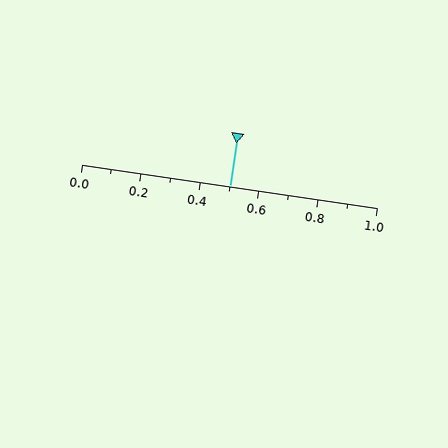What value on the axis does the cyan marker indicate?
The marker indicates approximately 0.5.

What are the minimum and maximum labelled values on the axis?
The axis runs from 0.0 to 1.0.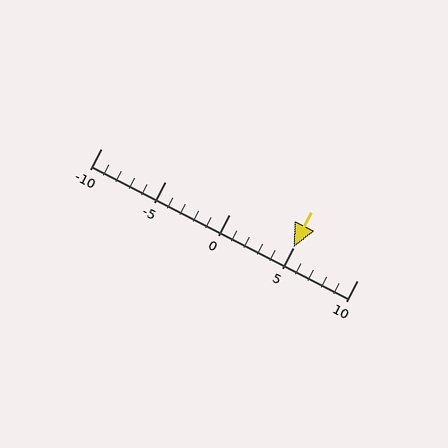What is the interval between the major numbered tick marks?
The major tick marks are spaced 5 units apart.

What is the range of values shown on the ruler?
The ruler shows values from -10 to 10.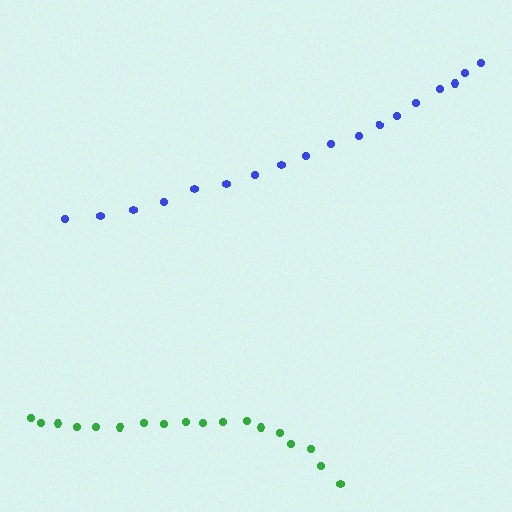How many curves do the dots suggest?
There are 2 distinct paths.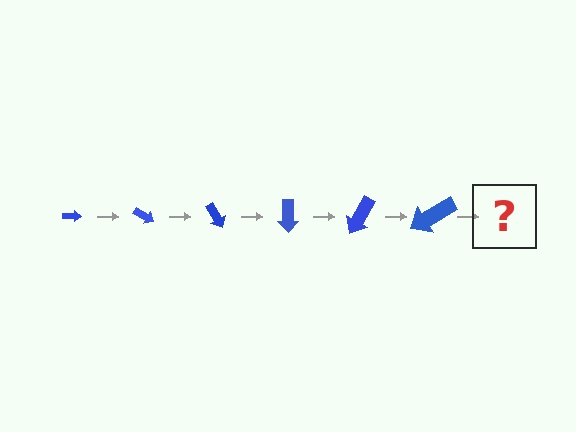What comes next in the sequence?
The next element should be an arrow, larger than the previous one and rotated 180 degrees from the start.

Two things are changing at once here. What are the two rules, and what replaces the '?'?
The two rules are that the arrow grows larger each step and it rotates 30 degrees each step. The '?' should be an arrow, larger than the previous one and rotated 180 degrees from the start.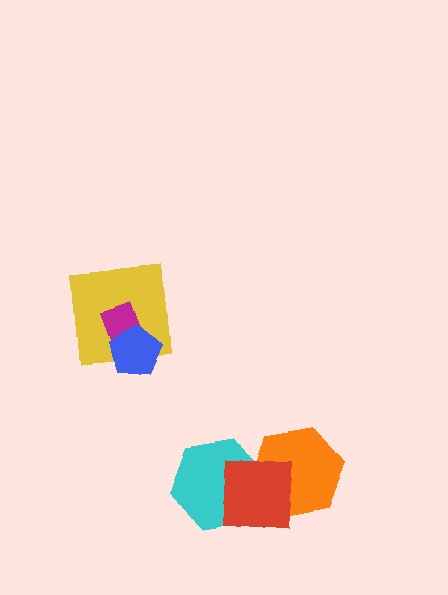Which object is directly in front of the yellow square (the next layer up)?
The magenta rectangle is directly in front of the yellow square.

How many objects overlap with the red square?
2 objects overlap with the red square.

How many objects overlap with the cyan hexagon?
2 objects overlap with the cyan hexagon.